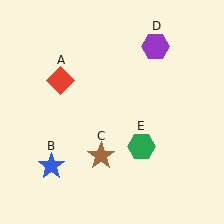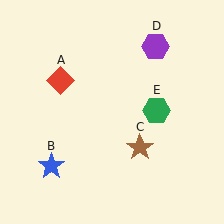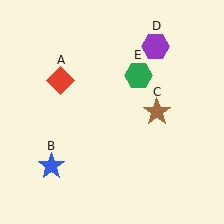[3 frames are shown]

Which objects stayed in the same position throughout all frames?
Red diamond (object A) and blue star (object B) and purple hexagon (object D) remained stationary.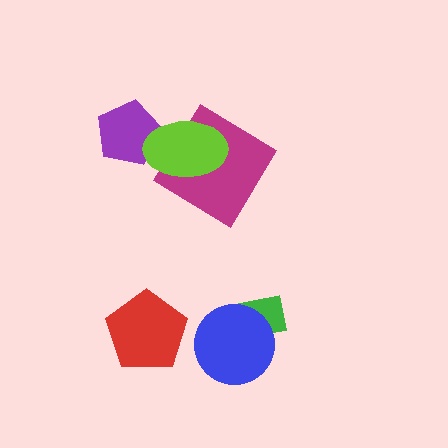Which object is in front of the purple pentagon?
The lime ellipse is in front of the purple pentagon.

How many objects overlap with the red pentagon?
0 objects overlap with the red pentagon.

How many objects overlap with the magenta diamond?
1 object overlaps with the magenta diamond.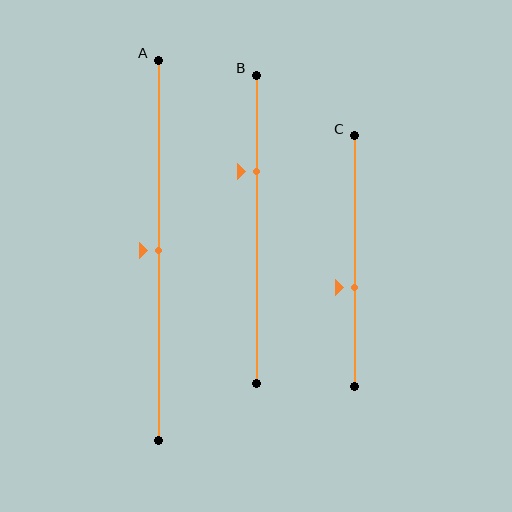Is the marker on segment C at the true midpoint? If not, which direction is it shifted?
No, the marker on segment C is shifted downward by about 10% of the segment length.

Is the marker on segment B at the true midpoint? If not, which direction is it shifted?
No, the marker on segment B is shifted upward by about 19% of the segment length.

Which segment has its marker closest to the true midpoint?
Segment A has its marker closest to the true midpoint.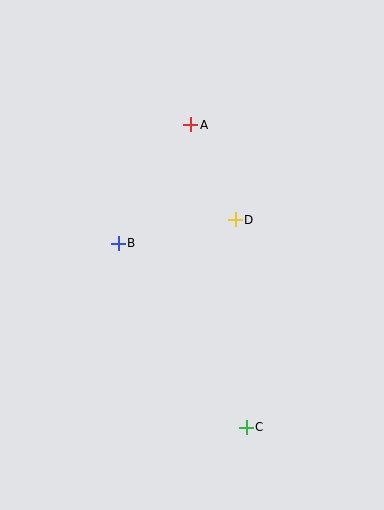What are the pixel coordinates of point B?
Point B is at (118, 243).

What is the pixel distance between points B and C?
The distance between B and C is 224 pixels.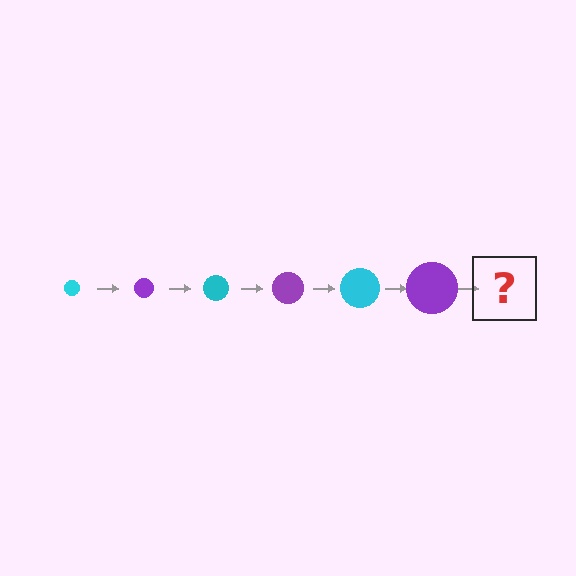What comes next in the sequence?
The next element should be a cyan circle, larger than the previous one.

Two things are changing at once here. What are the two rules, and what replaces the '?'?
The two rules are that the circle grows larger each step and the color cycles through cyan and purple. The '?' should be a cyan circle, larger than the previous one.